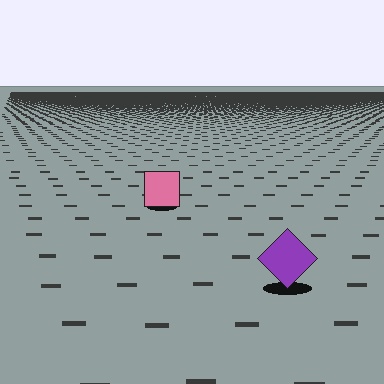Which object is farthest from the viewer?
The pink square is farthest from the viewer. It appears smaller and the ground texture around it is denser.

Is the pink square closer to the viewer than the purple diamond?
No. The purple diamond is closer — you can tell from the texture gradient: the ground texture is coarser near it.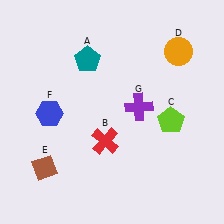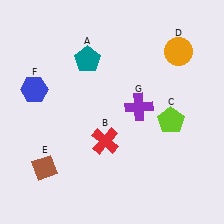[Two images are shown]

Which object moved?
The blue hexagon (F) moved up.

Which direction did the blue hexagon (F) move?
The blue hexagon (F) moved up.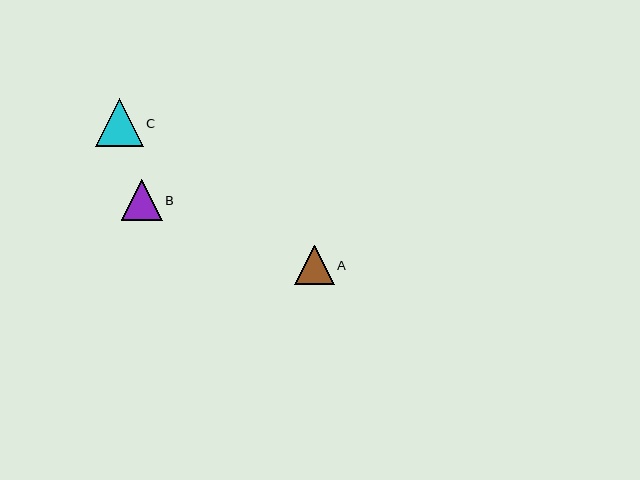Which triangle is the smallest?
Triangle A is the smallest with a size of approximately 40 pixels.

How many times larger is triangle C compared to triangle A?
Triangle C is approximately 1.2 times the size of triangle A.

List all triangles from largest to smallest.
From largest to smallest: C, B, A.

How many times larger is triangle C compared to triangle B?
Triangle C is approximately 1.2 times the size of triangle B.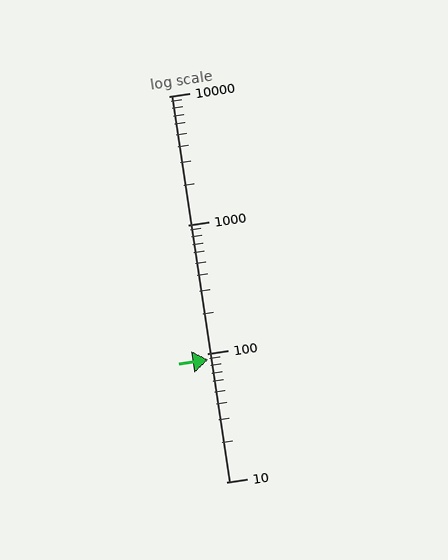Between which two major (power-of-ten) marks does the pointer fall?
The pointer is between 10 and 100.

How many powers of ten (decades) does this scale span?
The scale spans 3 decades, from 10 to 10000.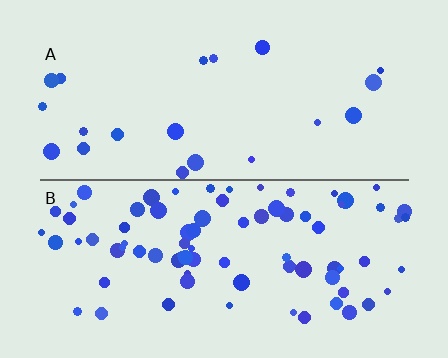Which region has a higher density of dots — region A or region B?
B (the bottom).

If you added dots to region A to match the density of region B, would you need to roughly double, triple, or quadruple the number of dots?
Approximately quadruple.